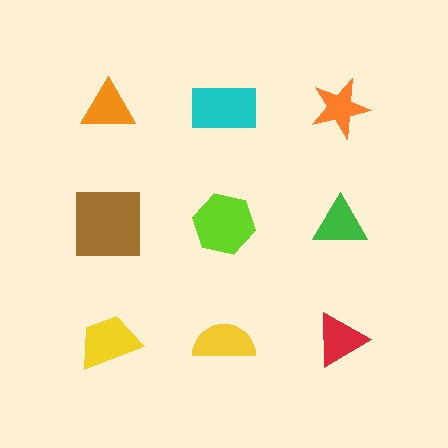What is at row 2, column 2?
A lime hexagon.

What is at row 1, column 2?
A cyan rectangle.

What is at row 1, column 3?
An orange star.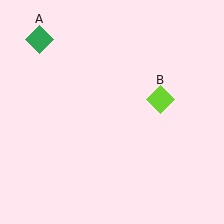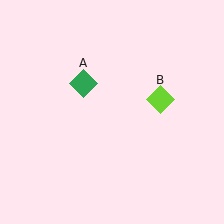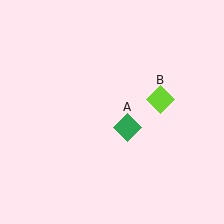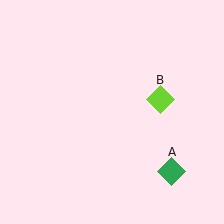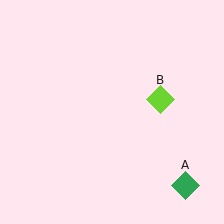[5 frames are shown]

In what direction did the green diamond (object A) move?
The green diamond (object A) moved down and to the right.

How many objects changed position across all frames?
1 object changed position: green diamond (object A).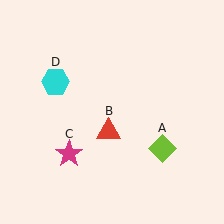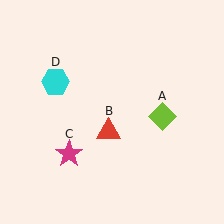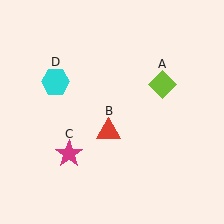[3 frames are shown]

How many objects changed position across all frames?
1 object changed position: lime diamond (object A).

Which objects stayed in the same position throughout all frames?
Red triangle (object B) and magenta star (object C) and cyan hexagon (object D) remained stationary.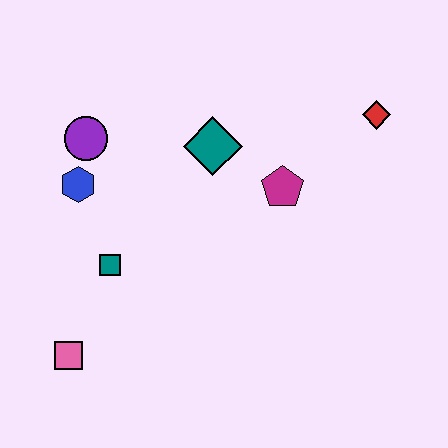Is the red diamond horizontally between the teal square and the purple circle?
No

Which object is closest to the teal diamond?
The magenta pentagon is closest to the teal diamond.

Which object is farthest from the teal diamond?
The pink square is farthest from the teal diamond.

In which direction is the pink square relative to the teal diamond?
The pink square is below the teal diamond.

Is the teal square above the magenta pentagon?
No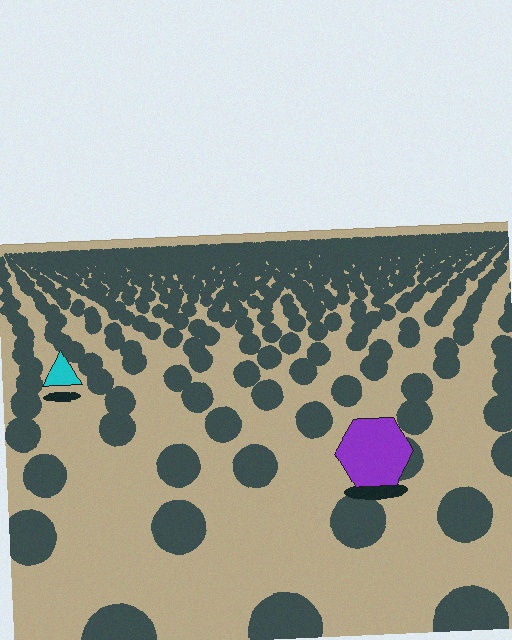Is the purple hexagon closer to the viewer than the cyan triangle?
Yes. The purple hexagon is closer — you can tell from the texture gradient: the ground texture is coarser near it.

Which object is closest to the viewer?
The purple hexagon is closest. The texture marks near it are larger and more spread out.